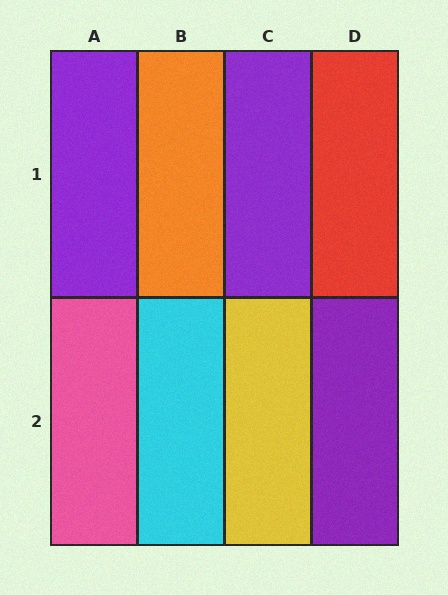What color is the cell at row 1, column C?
Purple.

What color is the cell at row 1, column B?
Orange.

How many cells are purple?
3 cells are purple.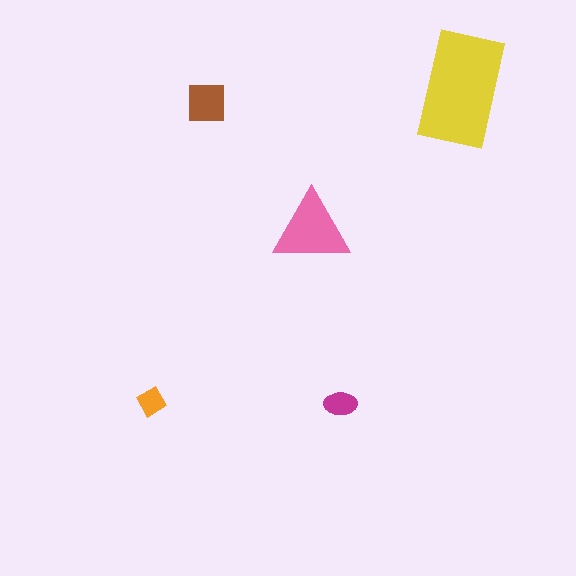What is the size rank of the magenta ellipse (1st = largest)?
4th.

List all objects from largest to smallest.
The yellow rectangle, the pink triangle, the brown square, the magenta ellipse, the orange diamond.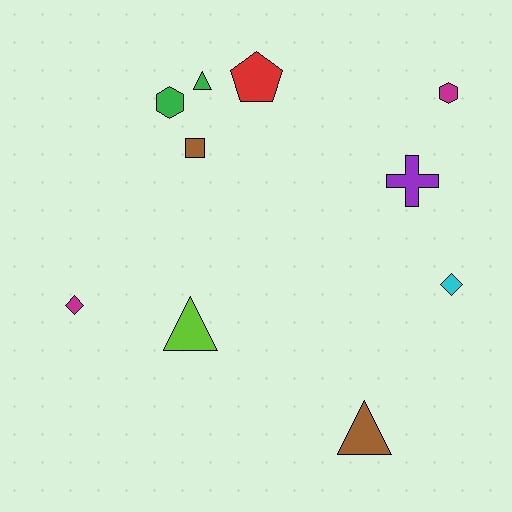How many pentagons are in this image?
There is 1 pentagon.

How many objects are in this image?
There are 10 objects.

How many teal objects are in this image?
There are no teal objects.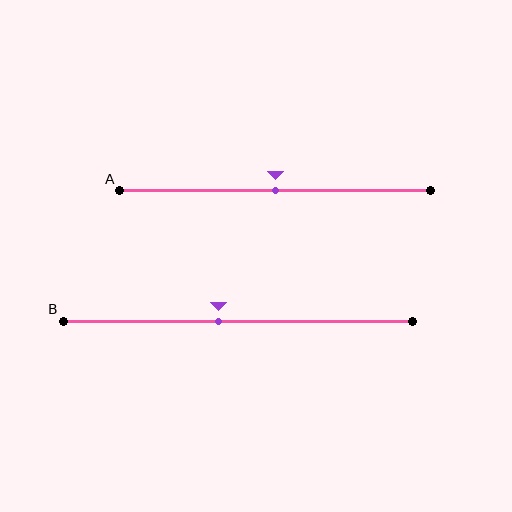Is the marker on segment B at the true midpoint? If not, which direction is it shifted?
No, the marker on segment B is shifted to the left by about 6% of the segment length.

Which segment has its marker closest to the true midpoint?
Segment A has its marker closest to the true midpoint.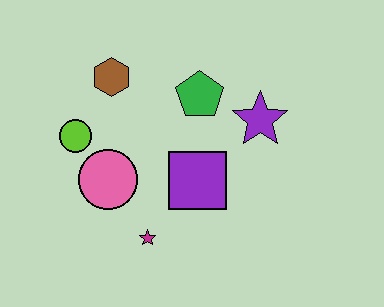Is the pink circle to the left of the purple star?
Yes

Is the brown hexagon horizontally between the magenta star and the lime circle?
Yes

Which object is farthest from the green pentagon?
The magenta star is farthest from the green pentagon.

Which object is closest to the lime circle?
The pink circle is closest to the lime circle.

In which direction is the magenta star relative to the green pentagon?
The magenta star is below the green pentagon.